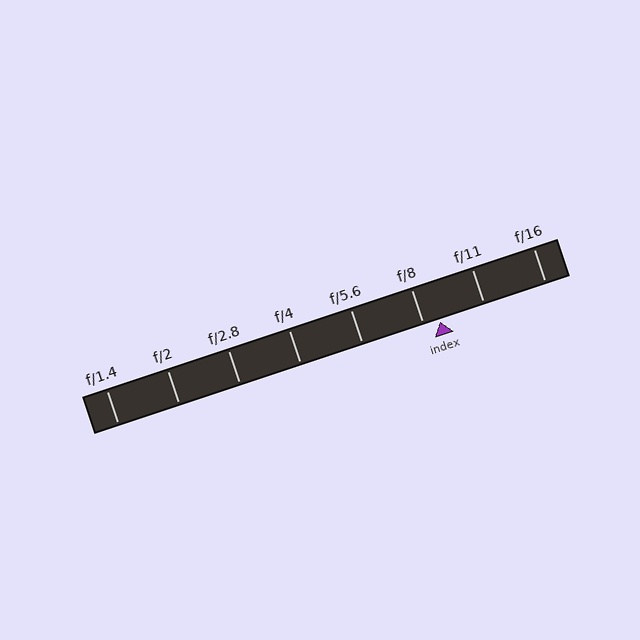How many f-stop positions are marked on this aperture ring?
There are 8 f-stop positions marked.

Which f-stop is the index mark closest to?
The index mark is closest to f/8.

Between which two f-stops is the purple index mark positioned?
The index mark is between f/8 and f/11.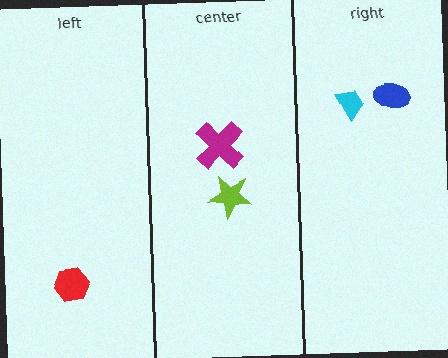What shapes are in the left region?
The red hexagon.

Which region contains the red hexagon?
The left region.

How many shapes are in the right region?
2.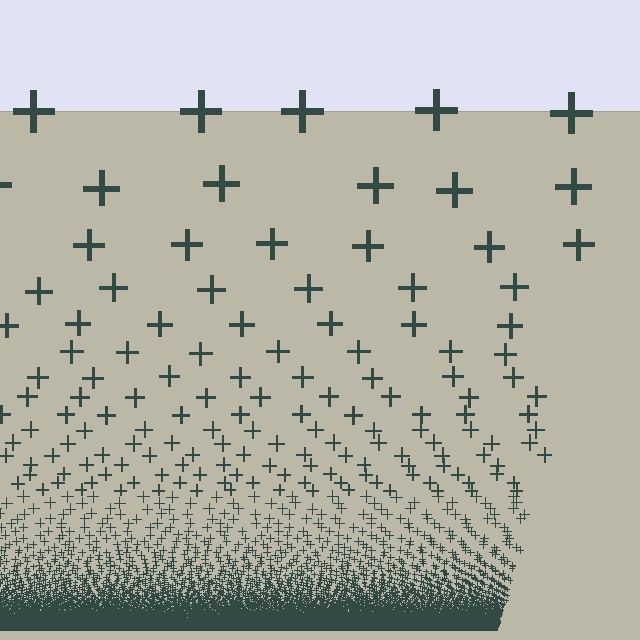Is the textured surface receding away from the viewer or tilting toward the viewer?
The surface appears to tilt toward the viewer. Texture elements get larger and sparser toward the top.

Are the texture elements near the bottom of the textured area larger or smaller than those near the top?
Smaller. The gradient is inverted — elements near the bottom are smaller and denser.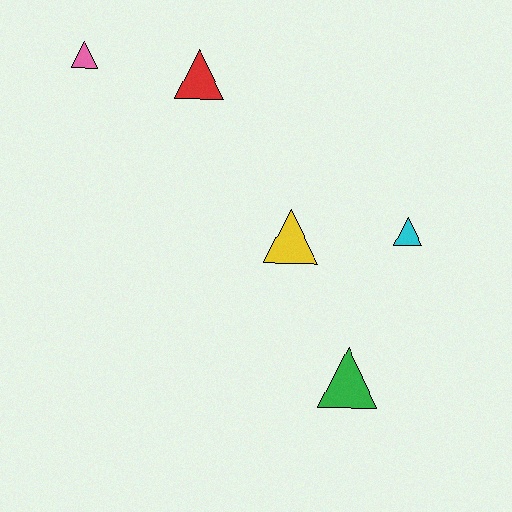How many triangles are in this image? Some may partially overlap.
There are 5 triangles.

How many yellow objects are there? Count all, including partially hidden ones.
There is 1 yellow object.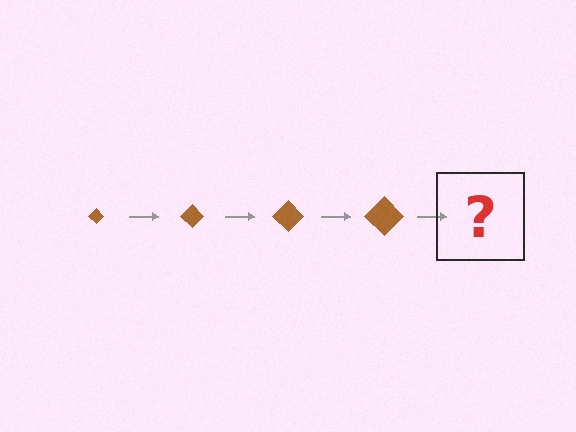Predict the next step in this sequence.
The next step is a brown diamond, larger than the previous one.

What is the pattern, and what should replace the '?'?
The pattern is that the diamond gets progressively larger each step. The '?' should be a brown diamond, larger than the previous one.